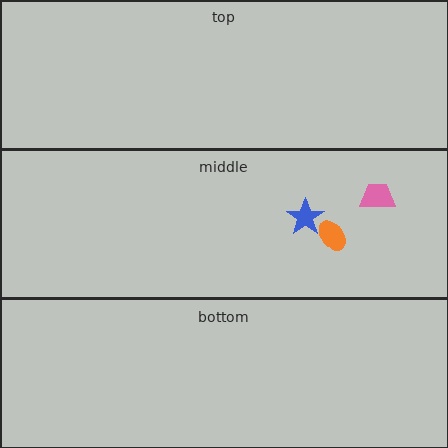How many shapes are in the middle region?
3.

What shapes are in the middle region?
The orange ellipse, the pink trapezoid, the blue star.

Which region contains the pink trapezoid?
The middle region.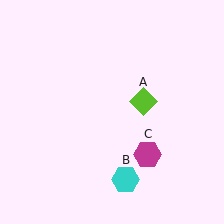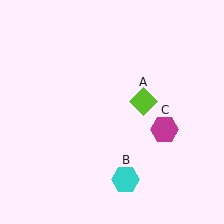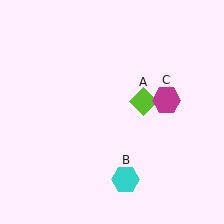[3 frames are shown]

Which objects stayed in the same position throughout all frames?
Lime diamond (object A) and cyan hexagon (object B) remained stationary.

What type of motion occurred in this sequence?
The magenta hexagon (object C) rotated counterclockwise around the center of the scene.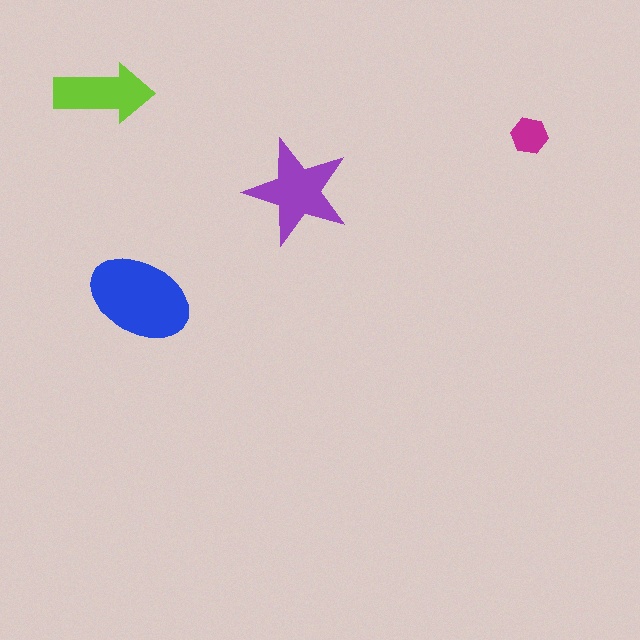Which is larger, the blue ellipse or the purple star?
The blue ellipse.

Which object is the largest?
The blue ellipse.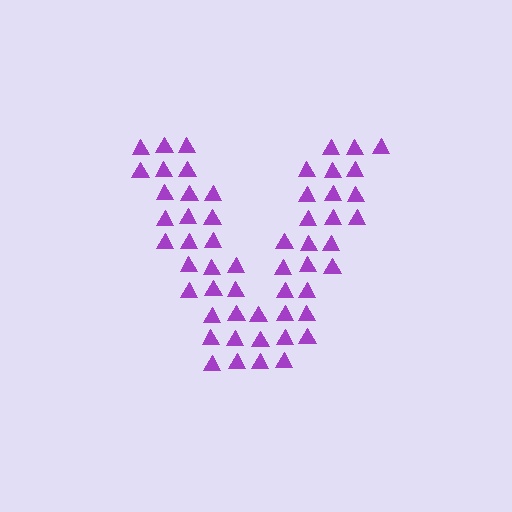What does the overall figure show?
The overall figure shows the letter V.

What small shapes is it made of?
It is made of small triangles.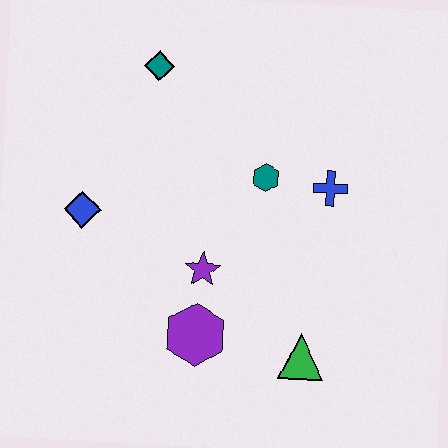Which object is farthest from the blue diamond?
The green triangle is farthest from the blue diamond.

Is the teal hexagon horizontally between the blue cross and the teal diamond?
Yes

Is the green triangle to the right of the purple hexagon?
Yes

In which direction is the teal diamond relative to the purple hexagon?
The teal diamond is above the purple hexagon.